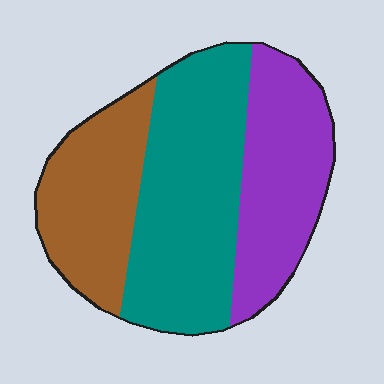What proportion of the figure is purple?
Purple takes up about one third (1/3) of the figure.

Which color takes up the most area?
Teal, at roughly 45%.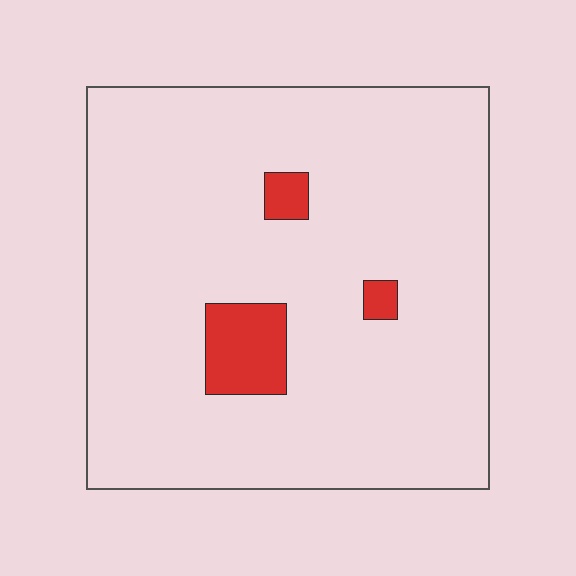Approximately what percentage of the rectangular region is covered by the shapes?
Approximately 5%.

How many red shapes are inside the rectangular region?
3.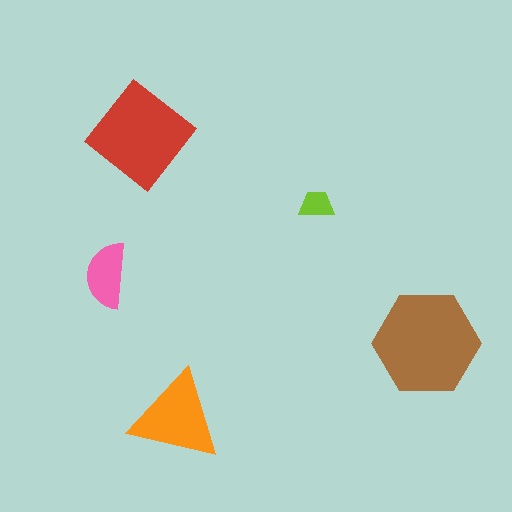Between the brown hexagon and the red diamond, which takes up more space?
The brown hexagon.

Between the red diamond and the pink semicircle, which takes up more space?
The red diamond.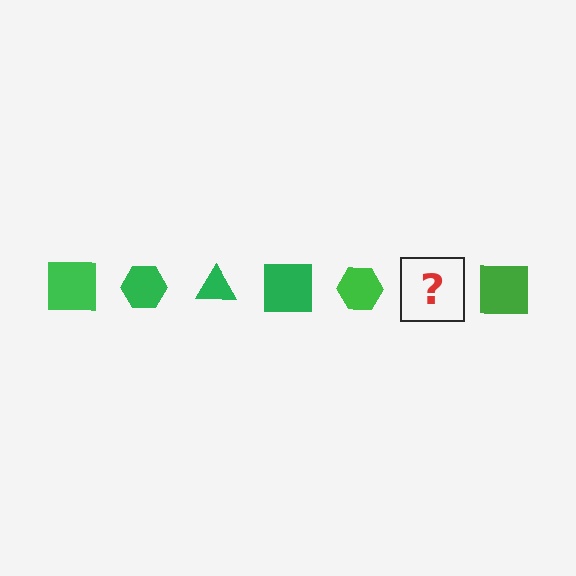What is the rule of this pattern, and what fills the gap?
The rule is that the pattern cycles through square, hexagon, triangle shapes in green. The gap should be filled with a green triangle.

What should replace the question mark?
The question mark should be replaced with a green triangle.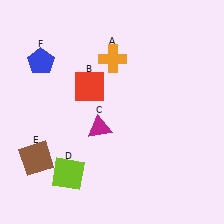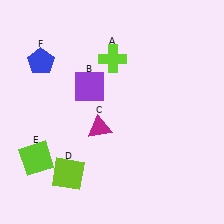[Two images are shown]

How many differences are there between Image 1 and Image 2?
There are 3 differences between the two images.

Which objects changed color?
A changed from orange to lime. B changed from red to purple. E changed from brown to lime.